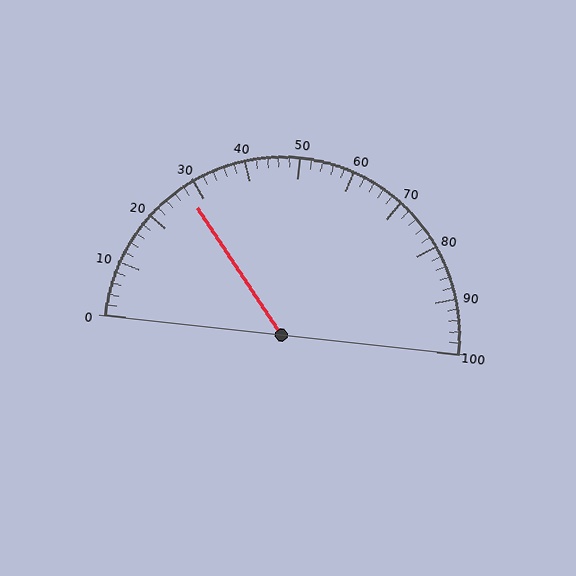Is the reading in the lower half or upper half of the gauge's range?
The reading is in the lower half of the range (0 to 100).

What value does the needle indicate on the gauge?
The needle indicates approximately 28.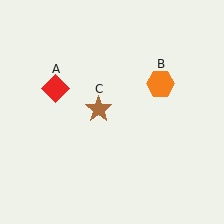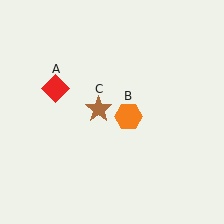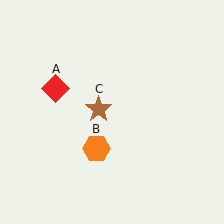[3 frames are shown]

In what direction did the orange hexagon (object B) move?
The orange hexagon (object B) moved down and to the left.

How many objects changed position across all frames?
1 object changed position: orange hexagon (object B).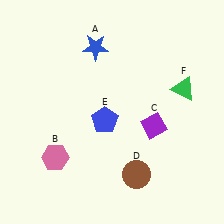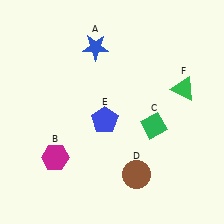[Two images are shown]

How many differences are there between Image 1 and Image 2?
There are 2 differences between the two images.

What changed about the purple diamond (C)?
In Image 1, C is purple. In Image 2, it changed to green.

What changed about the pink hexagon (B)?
In Image 1, B is pink. In Image 2, it changed to magenta.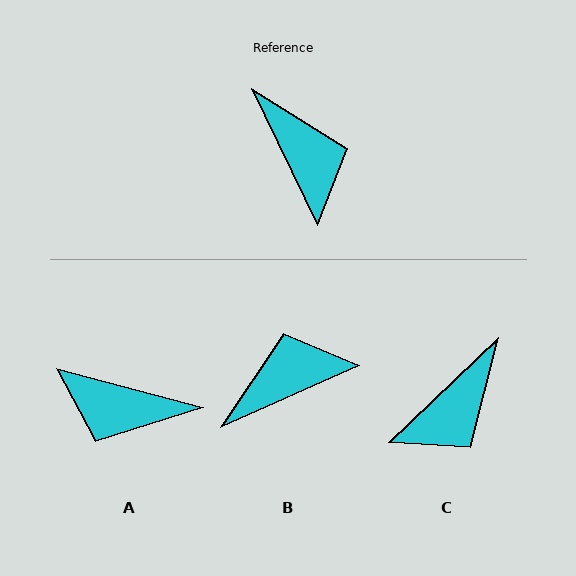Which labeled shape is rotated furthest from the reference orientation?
A, about 130 degrees away.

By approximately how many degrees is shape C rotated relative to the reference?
Approximately 72 degrees clockwise.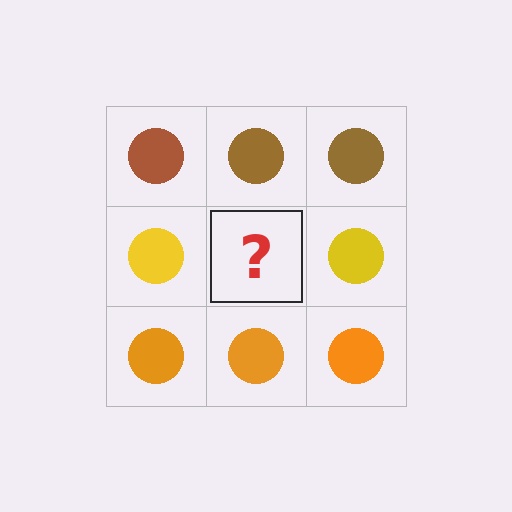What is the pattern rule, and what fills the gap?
The rule is that each row has a consistent color. The gap should be filled with a yellow circle.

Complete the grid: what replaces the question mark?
The question mark should be replaced with a yellow circle.